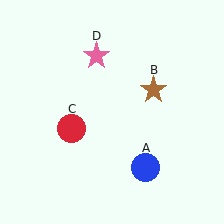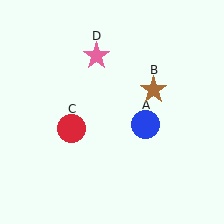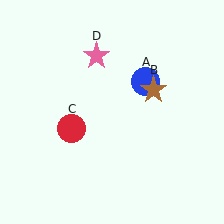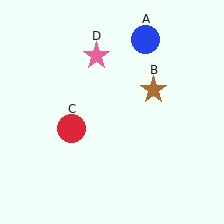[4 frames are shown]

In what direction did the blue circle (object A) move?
The blue circle (object A) moved up.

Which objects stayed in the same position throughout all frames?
Brown star (object B) and red circle (object C) and pink star (object D) remained stationary.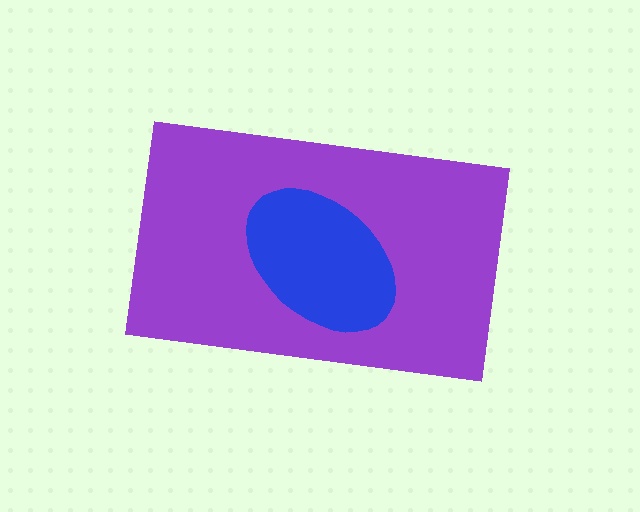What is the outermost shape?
The purple rectangle.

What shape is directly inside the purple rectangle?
The blue ellipse.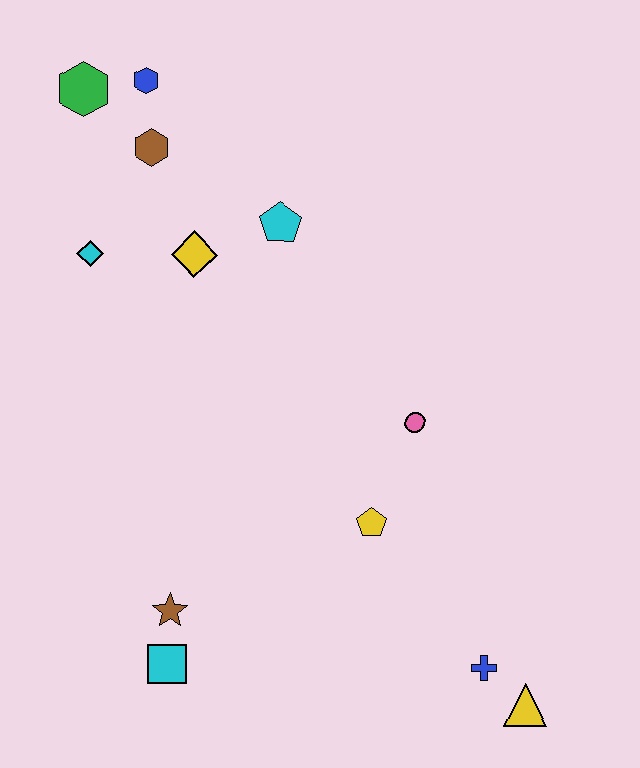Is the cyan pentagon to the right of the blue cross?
No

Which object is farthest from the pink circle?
The green hexagon is farthest from the pink circle.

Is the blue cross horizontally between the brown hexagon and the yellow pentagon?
No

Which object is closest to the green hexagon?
The blue hexagon is closest to the green hexagon.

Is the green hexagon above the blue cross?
Yes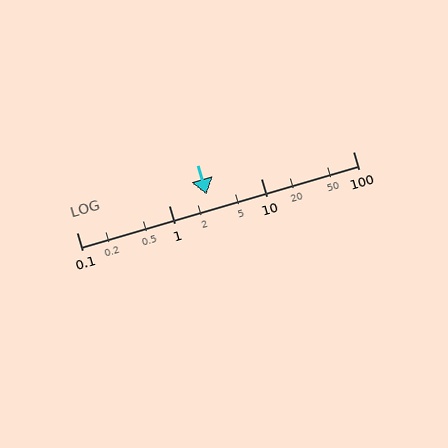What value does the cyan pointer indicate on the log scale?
The pointer indicates approximately 2.6.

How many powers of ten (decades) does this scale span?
The scale spans 3 decades, from 0.1 to 100.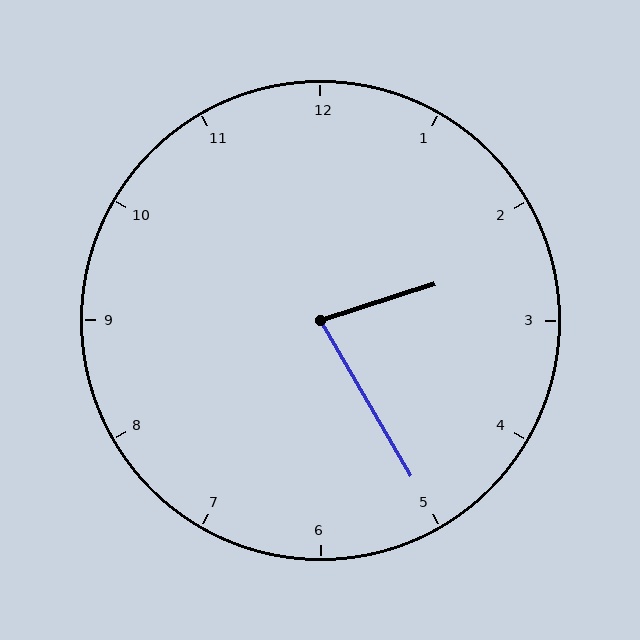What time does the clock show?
2:25.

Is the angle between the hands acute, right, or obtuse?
It is acute.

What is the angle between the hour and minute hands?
Approximately 78 degrees.